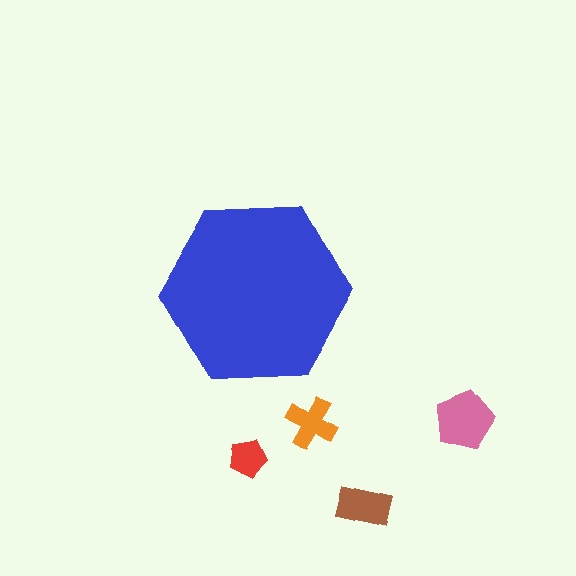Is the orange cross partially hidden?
No, the orange cross is fully visible.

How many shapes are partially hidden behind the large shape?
0 shapes are partially hidden.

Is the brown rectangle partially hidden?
No, the brown rectangle is fully visible.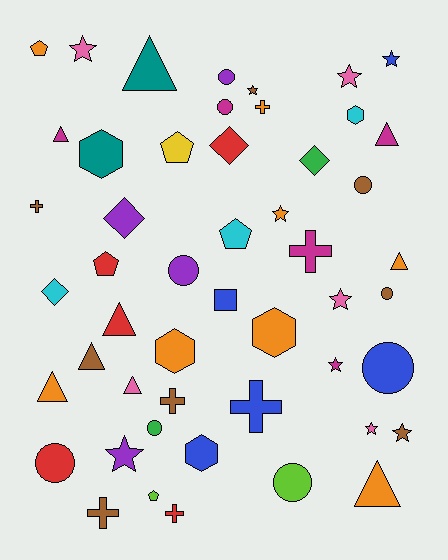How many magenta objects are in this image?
There are 5 magenta objects.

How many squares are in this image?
There is 1 square.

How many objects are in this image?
There are 50 objects.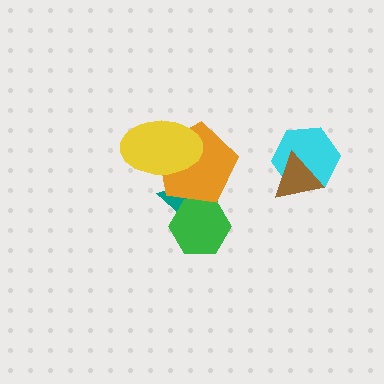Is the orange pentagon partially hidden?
Yes, it is partially covered by another shape.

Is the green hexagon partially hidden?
Yes, it is partially covered by another shape.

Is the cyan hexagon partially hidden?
Yes, it is partially covered by another shape.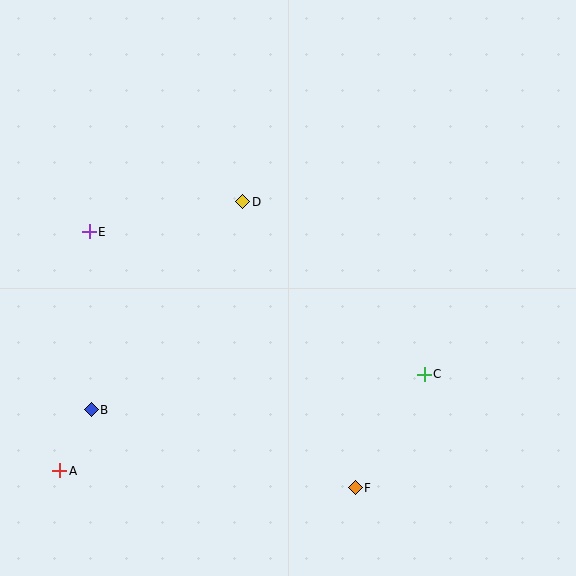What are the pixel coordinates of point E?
Point E is at (89, 232).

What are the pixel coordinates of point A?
Point A is at (60, 471).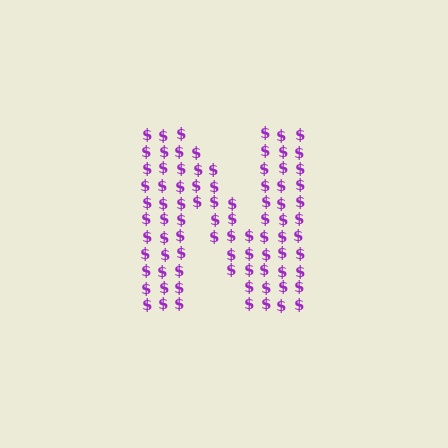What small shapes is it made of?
It is made of small dollar signs.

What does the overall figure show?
The overall figure shows the letter N.